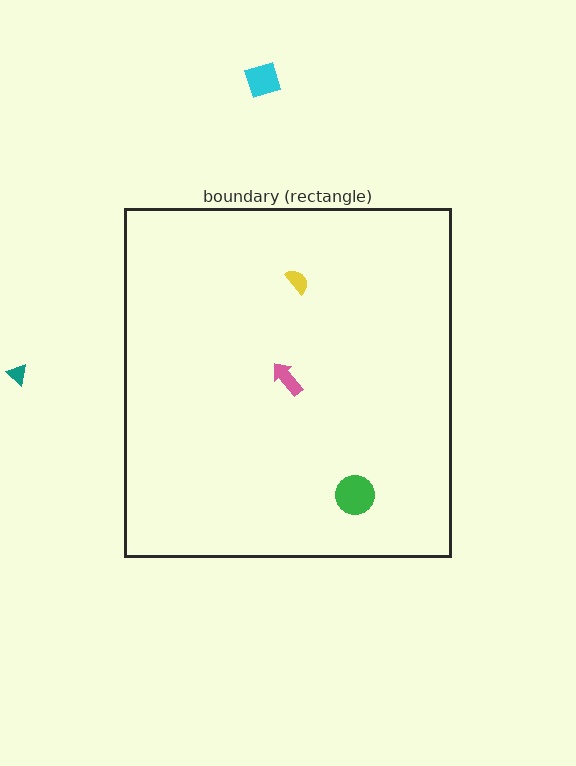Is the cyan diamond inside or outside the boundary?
Outside.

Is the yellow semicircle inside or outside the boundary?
Inside.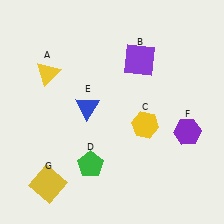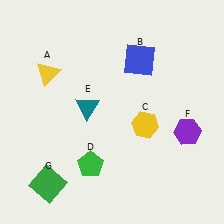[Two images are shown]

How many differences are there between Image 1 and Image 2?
There are 3 differences between the two images.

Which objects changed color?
B changed from purple to blue. E changed from blue to teal. G changed from yellow to green.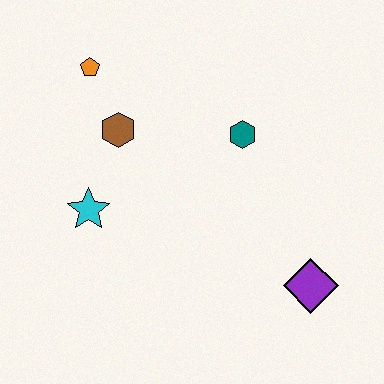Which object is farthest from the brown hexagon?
The purple diamond is farthest from the brown hexagon.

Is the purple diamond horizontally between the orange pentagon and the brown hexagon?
No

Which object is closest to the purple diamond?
The teal hexagon is closest to the purple diamond.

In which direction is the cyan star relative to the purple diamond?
The cyan star is to the left of the purple diamond.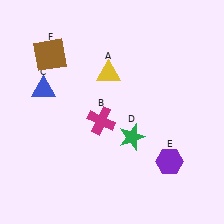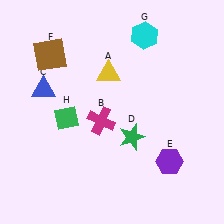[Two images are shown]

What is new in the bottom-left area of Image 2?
A green diamond (H) was added in the bottom-left area of Image 2.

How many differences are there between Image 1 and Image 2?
There are 2 differences between the two images.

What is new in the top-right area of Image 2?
A cyan hexagon (G) was added in the top-right area of Image 2.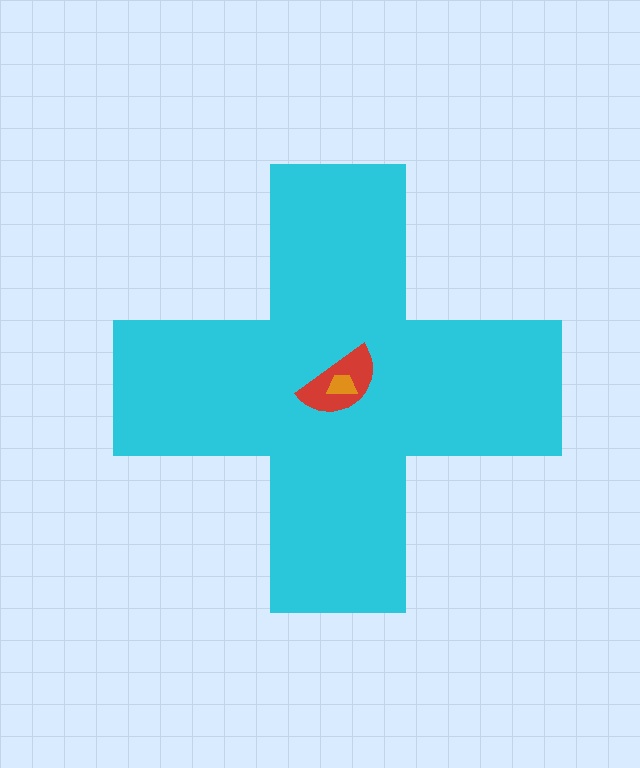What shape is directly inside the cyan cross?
The red semicircle.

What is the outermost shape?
The cyan cross.